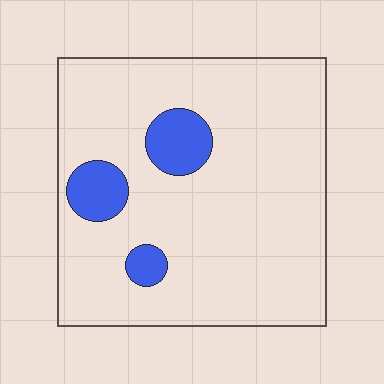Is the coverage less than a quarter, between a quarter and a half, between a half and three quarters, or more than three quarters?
Less than a quarter.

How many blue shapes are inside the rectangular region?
3.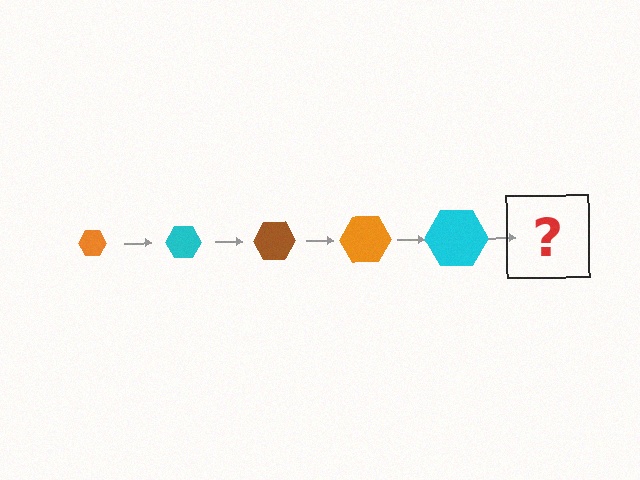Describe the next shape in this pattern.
It should be a brown hexagon, larger than the previous one.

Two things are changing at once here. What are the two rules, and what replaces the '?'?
The two rules are that the hexagon grows larger each step and the color cycles through orange, cyan, and brown. The '?' should be a brown hexagon, larger than the previous one.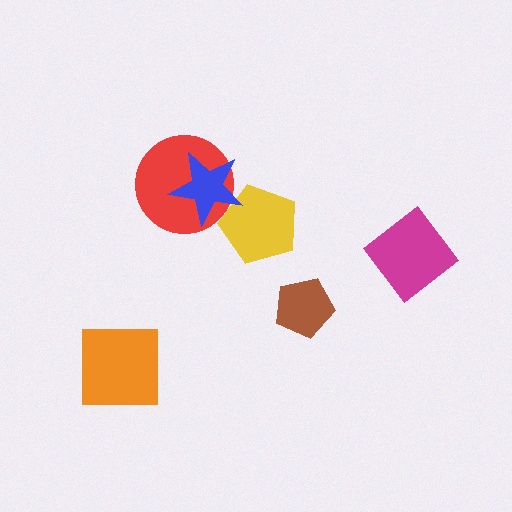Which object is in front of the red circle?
The blue star is in front of the red circle.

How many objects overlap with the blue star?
2 objects overlap with the blue star.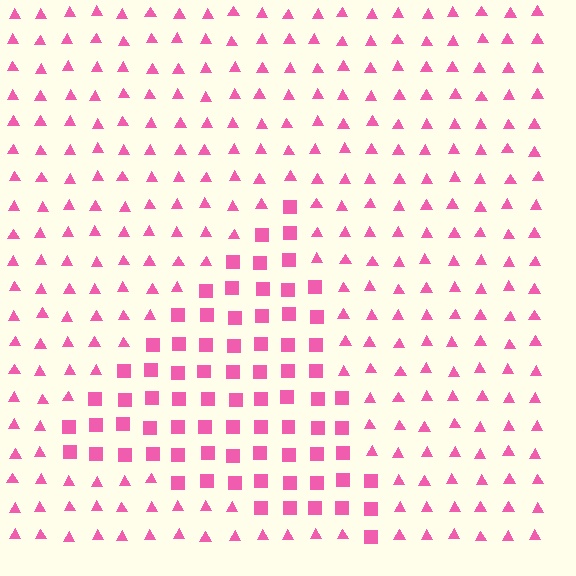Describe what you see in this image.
The image is filled with small pink elements arranged in a uniform grid. A triangle-shaped region contains squares, while the surrounding area contains triangles. The boundary is defined purely by the change in element shape.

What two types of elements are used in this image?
The image uses squares inside the triangle region and triangles outside it.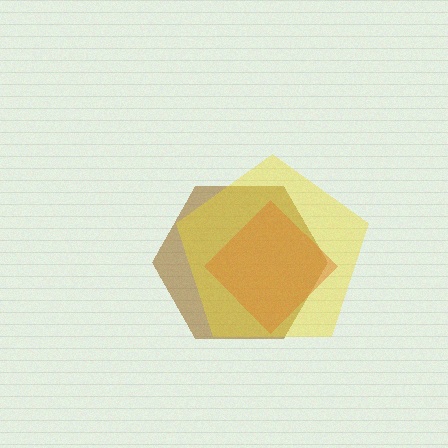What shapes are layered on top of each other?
The layered shapes are: a brown hexagon, a red diamond, a yellow pentagon.